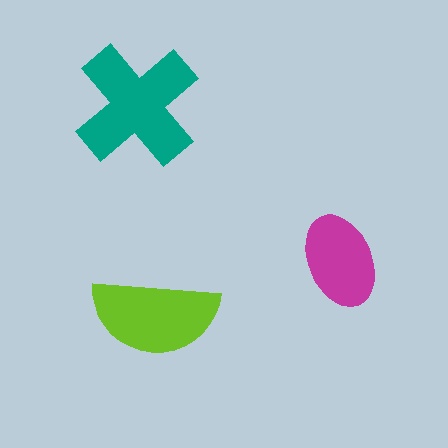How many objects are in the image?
There are 3 objects in the image.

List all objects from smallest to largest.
The magenta ellipse, the lime semicircle, the teal cross.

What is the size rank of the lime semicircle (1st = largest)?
2nd.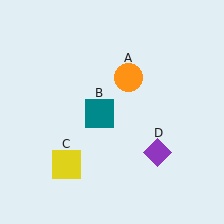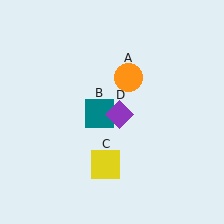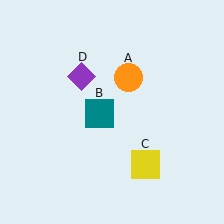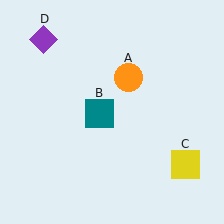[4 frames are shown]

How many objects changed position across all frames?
2 objects changed position: yellow square (object C), purple diamond (object D).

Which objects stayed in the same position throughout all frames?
Orange circle (object A) and teal square (object B) remained stationary.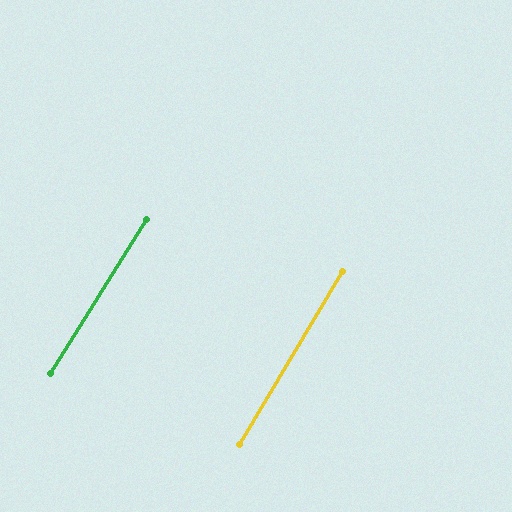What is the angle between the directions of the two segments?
Approximately 1 degree.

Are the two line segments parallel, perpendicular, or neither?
Parallel — their directions differ by only 1.3°.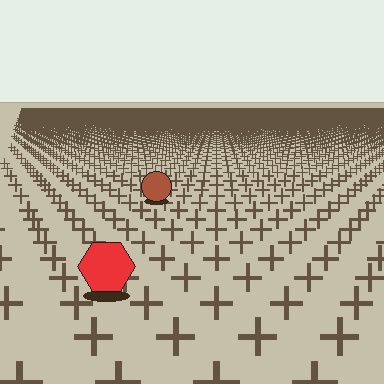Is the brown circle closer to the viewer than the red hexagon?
No. The red hexagon is closer — you can tell from the texture gradient: the ground texture is coarser near it.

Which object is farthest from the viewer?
The brown circle is farthest from the viewer. It appears smaller and the ground texture around it is denser.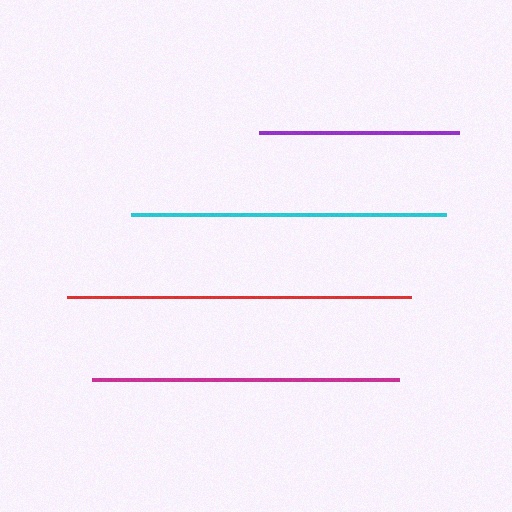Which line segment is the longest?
The red line is the longest at approximately 344 pixels.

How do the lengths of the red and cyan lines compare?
The red and cyan lines are approximately the same length.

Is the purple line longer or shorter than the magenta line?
The magenta line is longer than the purple line.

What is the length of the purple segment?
The purple segment is approximately 200 pixels long.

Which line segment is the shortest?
The purple line is the shortest at approximately 200 pixels.